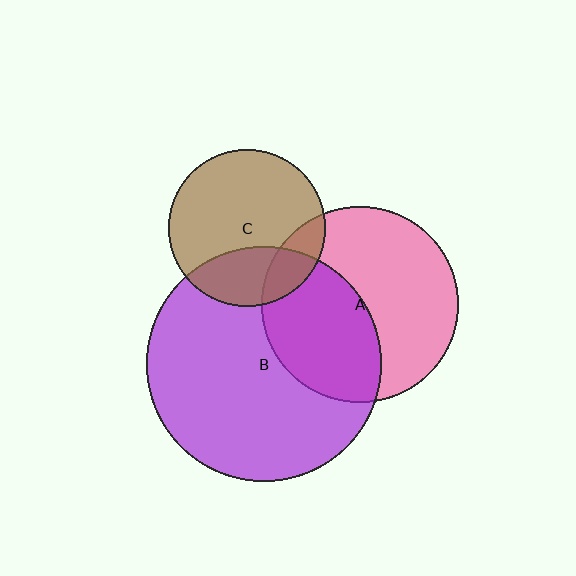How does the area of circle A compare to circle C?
Approximately 1.6 times.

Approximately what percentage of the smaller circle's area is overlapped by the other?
Approximately 30%.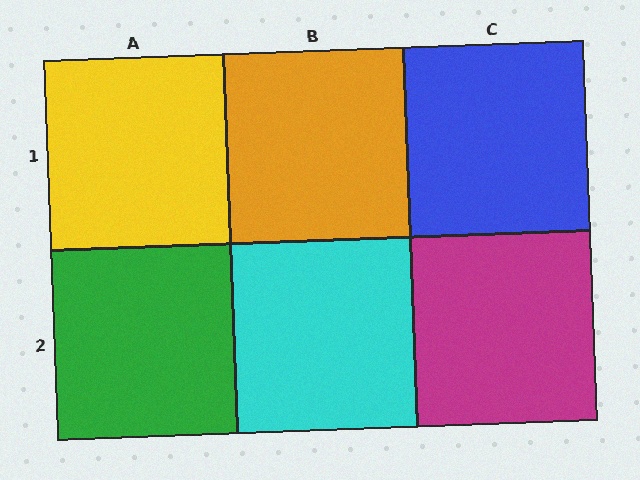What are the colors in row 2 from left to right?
Green, cyan, magenta.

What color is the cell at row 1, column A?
Yellow.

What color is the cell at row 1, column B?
Orange.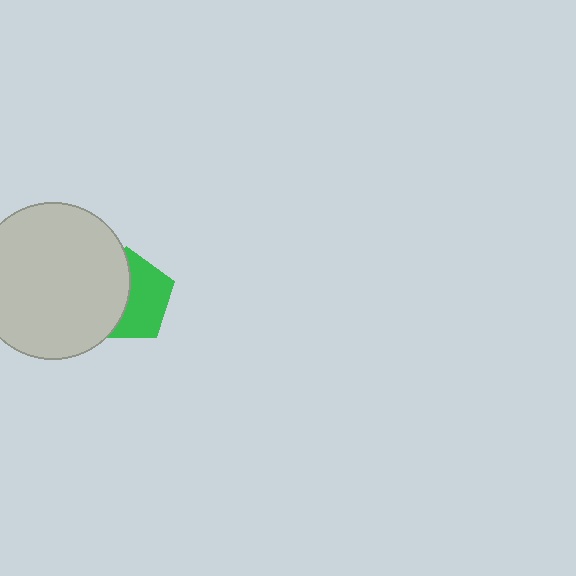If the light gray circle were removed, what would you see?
You would see the complete green pentagon.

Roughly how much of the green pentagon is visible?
About half of it is visible (roughly 51%).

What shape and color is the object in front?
The object in front is a light gray circle.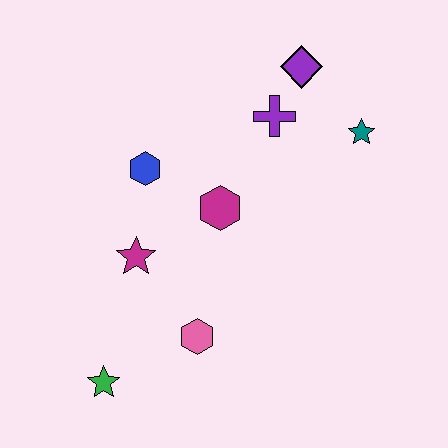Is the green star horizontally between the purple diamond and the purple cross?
No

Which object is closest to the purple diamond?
The purple cross is closest to the purple diamond.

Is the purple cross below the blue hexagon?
No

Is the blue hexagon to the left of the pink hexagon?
Yes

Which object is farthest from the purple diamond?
The green star is farthest from the purple diamond.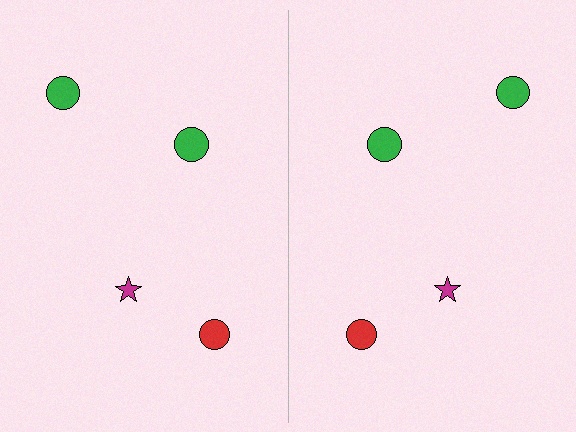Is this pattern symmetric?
Yes, this pattern has bilateral (reflection) symmetry.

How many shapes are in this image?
There are 8 shapes in this image.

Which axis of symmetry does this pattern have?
The pattern has a vertical axis of symmetry running through the center of the image.